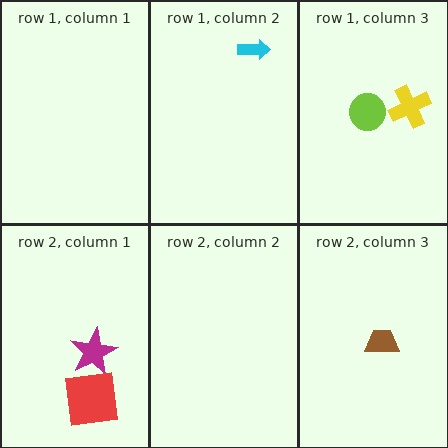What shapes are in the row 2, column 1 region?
The magenta star, the red square.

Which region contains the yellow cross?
The row 1, column 3 region.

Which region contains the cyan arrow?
The row 1, column 2 region.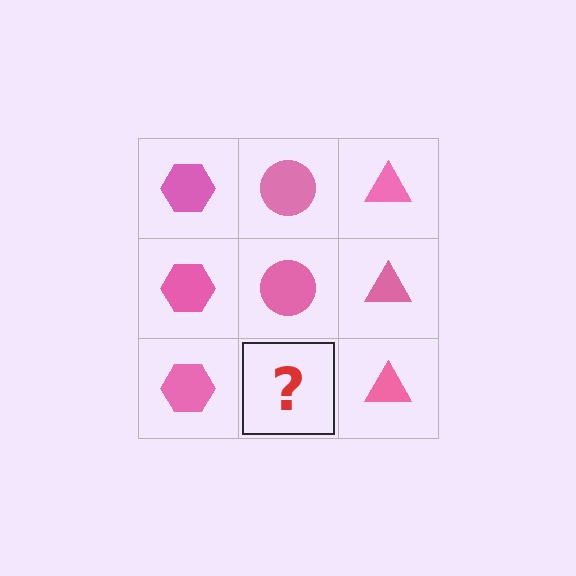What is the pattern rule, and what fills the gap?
The rule is that each column has a consistent shape. The gap should be filled with a pink circle.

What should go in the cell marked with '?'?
The missing cell should contain a pink circle.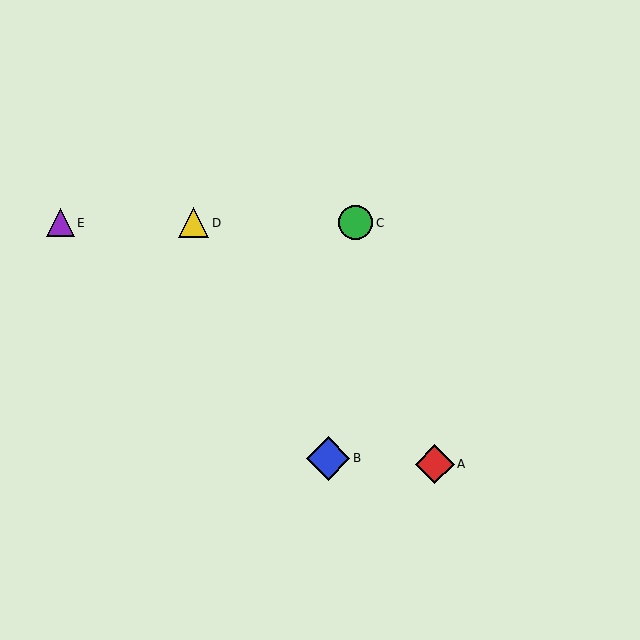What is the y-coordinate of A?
Object A is at y≈464.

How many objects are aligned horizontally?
3 objects (C, D, E) are aligned horizontally.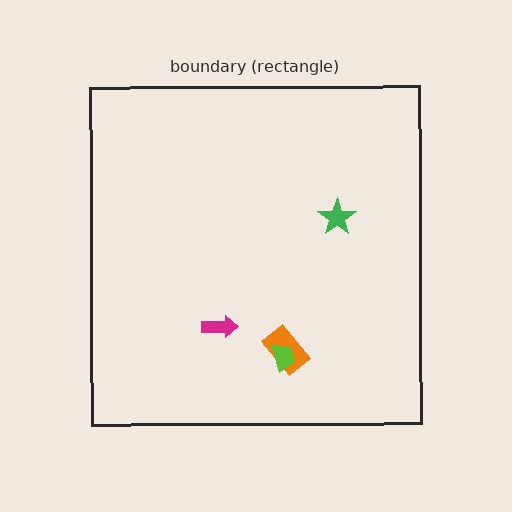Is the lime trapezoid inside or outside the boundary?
Inside.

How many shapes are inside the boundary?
4 inside, 0 outside.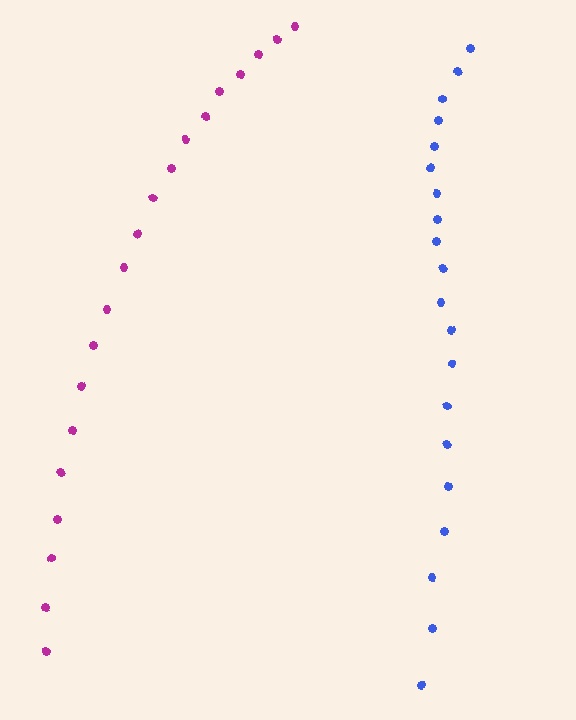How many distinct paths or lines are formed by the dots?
There are 2 distinct paths.